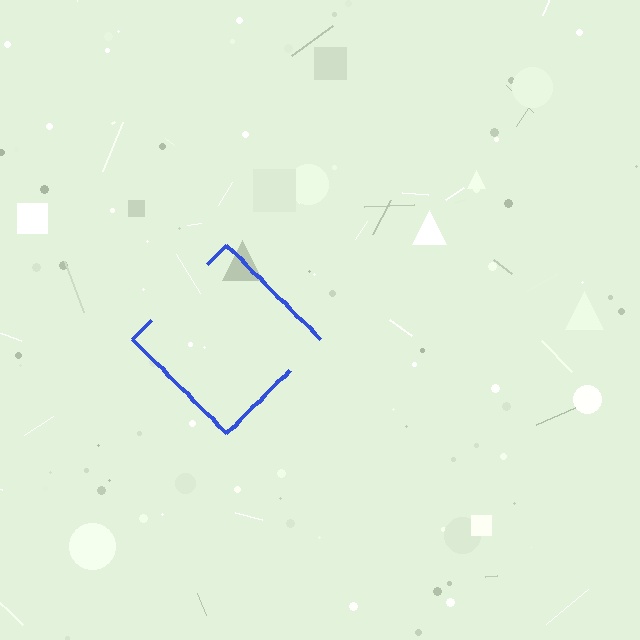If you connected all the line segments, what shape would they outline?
They would outline a diamond.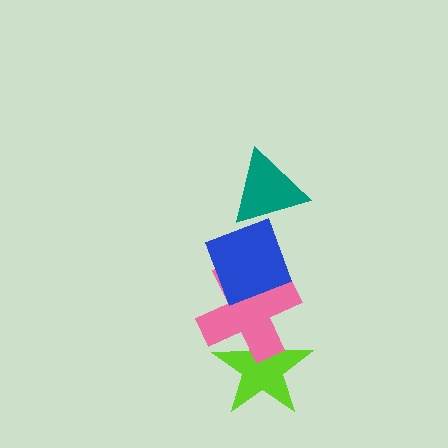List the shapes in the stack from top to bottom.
From top to bottom: the teal triangle, the blue diamond, the pink cross, the lime star.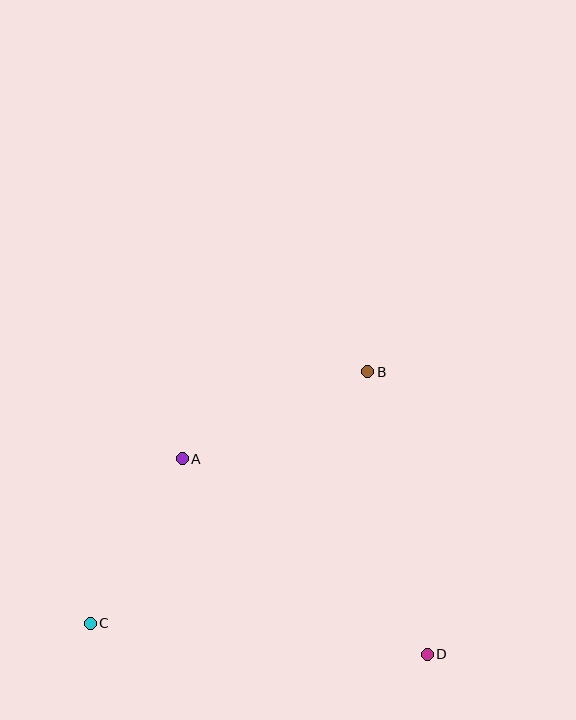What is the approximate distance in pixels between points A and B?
The distance between A and B is approximately 205 pixels.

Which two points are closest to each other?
Points A and C are closest to each other.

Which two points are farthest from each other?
Points B and C are farthest from each other.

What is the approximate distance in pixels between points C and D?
The distance between C and D is approximately 338 pixels.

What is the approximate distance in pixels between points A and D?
The distance between A and D is approximately 313 pixels.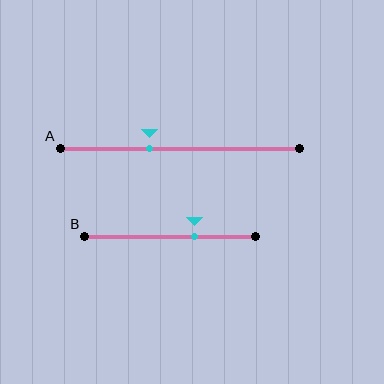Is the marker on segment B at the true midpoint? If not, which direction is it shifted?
No, the marker on segment B is shifted to the right by about 14% of the segment length.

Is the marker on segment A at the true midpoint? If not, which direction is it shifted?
No, the marker on segment A is shifted to the left by about 13% of the segment length.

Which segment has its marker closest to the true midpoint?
Segment A has its marker closest to the true midpoint.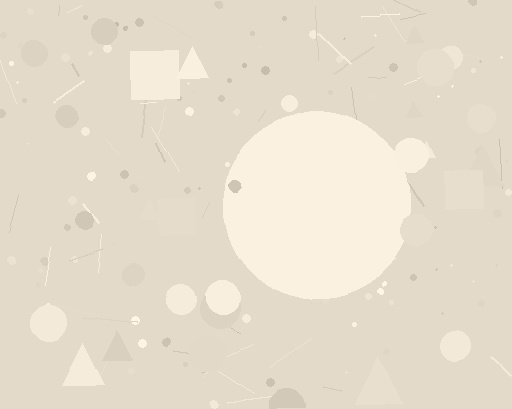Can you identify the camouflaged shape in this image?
The camouflaged shape is a circle.